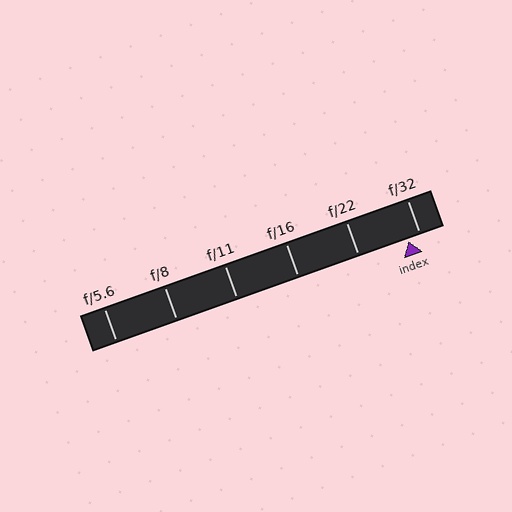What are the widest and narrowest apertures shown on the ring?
The widest aperture shown is f/5.6 and the narrowest is f/32.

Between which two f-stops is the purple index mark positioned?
The index mark is between f/22 and f/32.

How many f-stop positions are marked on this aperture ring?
There are 6 f-stop positions marked.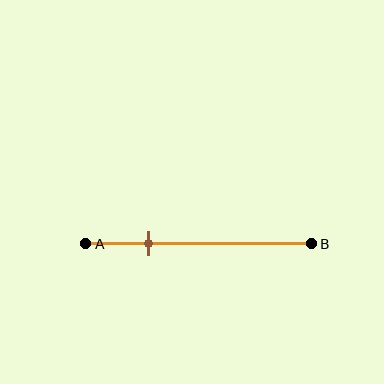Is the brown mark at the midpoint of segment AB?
No, the mark is at about 30% from A, not at the 50% midpoint.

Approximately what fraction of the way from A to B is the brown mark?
The brown mark is approximately 30% of the way from A to B.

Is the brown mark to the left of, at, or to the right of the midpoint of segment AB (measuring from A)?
The brown mark is to the left of the midpoint of segment AB.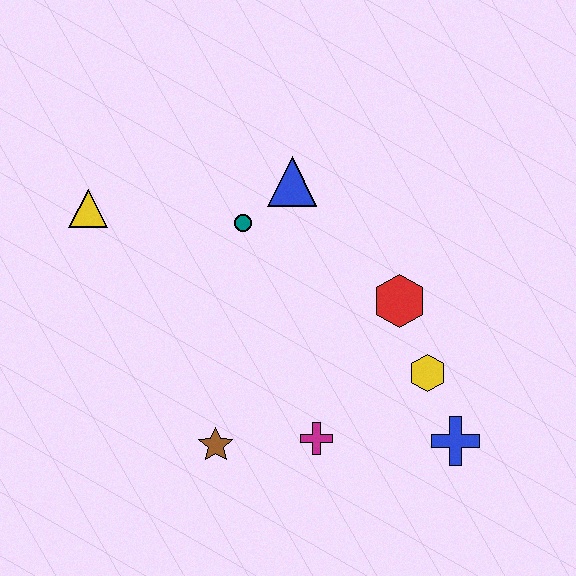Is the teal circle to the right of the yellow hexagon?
No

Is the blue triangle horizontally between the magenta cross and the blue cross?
No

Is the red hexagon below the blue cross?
No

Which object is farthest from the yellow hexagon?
The yellow triangle is farthest from the yellow hexagon.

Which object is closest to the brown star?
The magenta cross is closest to the brown star.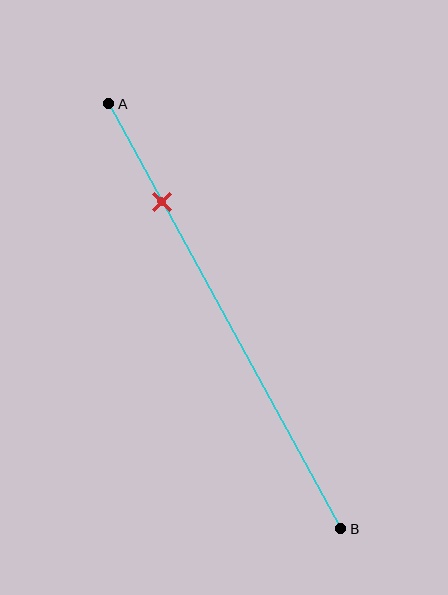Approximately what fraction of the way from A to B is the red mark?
The red mark is approximately 25% of the way from A to B.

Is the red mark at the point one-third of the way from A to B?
No, the mark is at about 25% from A, not at the 33% one-third point.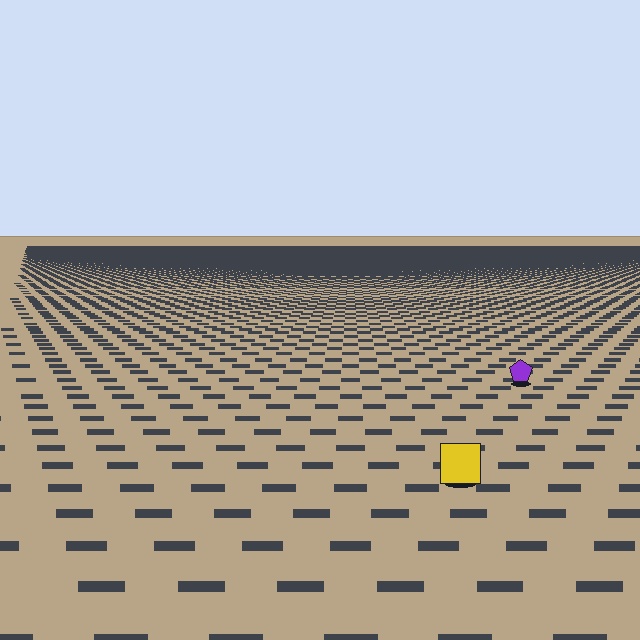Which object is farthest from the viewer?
The purple pentagon is farthest from the viewer. It appears smaller and the ground texture around it is denser.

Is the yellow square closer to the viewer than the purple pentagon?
Yes. The yellow square is closer — you can tell from the texture gradient: the ground texture is coarser near it.